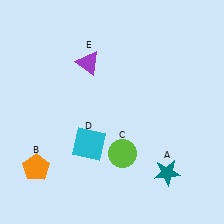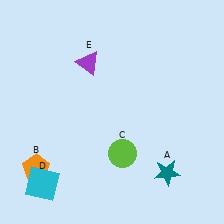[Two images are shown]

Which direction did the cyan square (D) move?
The cyan square (D) moved left.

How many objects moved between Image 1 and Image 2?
1 object moved between the two images.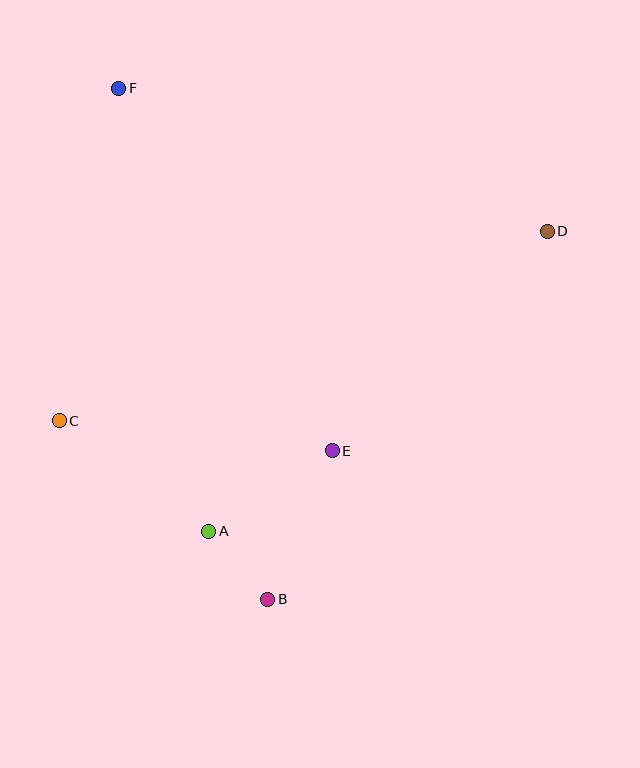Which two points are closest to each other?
Points A and B are closest to each other.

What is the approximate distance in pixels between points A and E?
The distance between A and E is approximately 148 pixels.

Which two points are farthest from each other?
Points B and F are farthest from each other.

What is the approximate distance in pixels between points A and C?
The distance between A and C is approximately 186 pixels.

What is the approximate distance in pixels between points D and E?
The distance between D and E is approximately 307 pixels.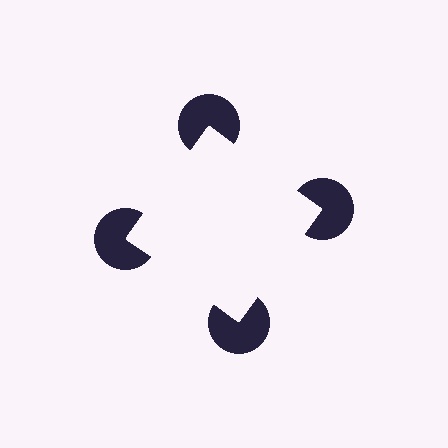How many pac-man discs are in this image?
There are 4 — one at each vertex of the illusory square.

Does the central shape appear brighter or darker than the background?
It typically appears slightly brighter than the background, even though no actual brightness change is drawn.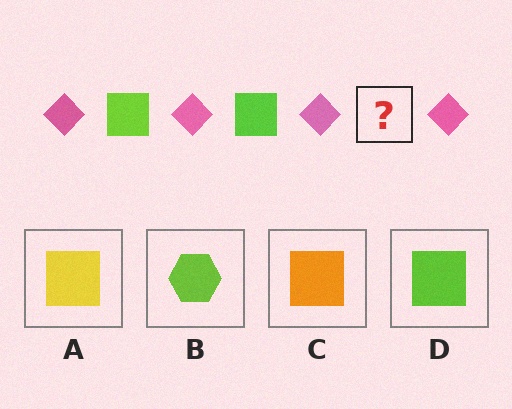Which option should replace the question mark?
Option D.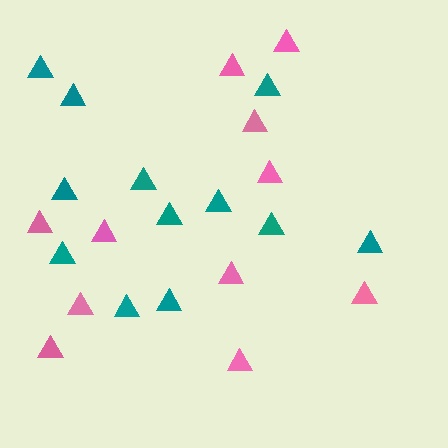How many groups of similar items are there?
There are 2 groups: one group of teal triangles (12) and one group of pink triangles (11).